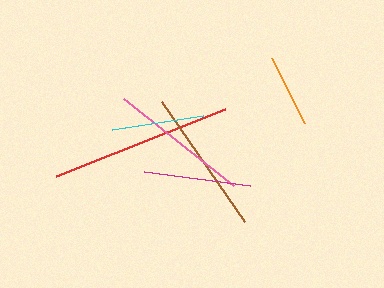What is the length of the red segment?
The red segment is approximately 182 pixels long.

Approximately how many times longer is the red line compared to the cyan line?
The red line is approximately 2.0 times the length of the cyan line.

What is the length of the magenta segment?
The magenta segment is approximately 107 pixels long.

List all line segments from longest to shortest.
From longest to shortest: red, brown, pink, magenta, cyan, orange.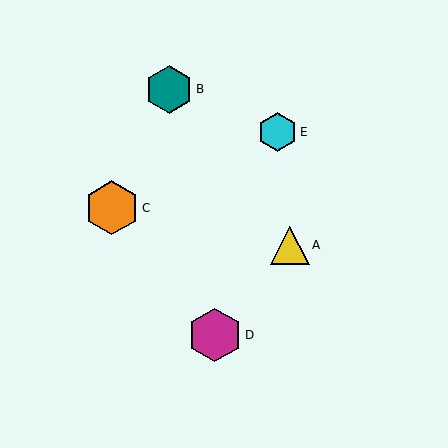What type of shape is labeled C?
Shape C is an orange hexagon.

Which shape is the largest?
The orange hexagon (labeled C) is the largest.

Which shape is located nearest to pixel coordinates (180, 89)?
The teal hexagon (labeled B) at (169, 89) is nearest to that location.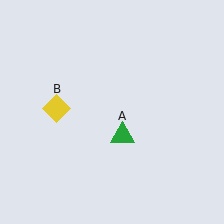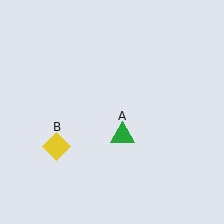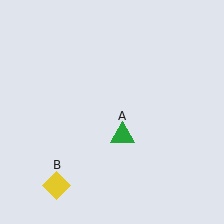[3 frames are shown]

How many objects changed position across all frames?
1 object changed position: yellow diamond (object B).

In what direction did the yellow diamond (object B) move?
The yellow diamond (object B) moved down.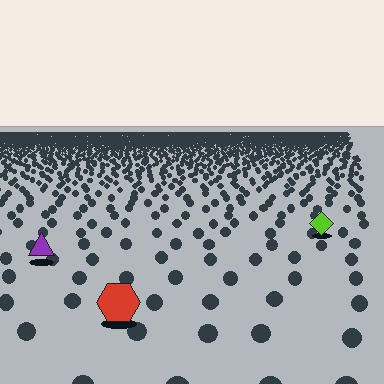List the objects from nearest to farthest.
From nearest to farthest: the red hexagon, the purple triangle, the lime diamond.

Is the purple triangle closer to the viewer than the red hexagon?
No. The red hexagon is closer — you can tell from the texture gradient: the ground texture is coarser near it.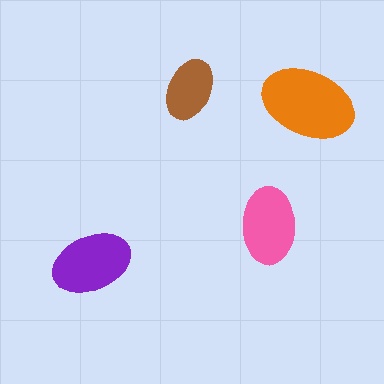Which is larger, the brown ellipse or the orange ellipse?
The orange one.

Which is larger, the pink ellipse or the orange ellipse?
The orange one.